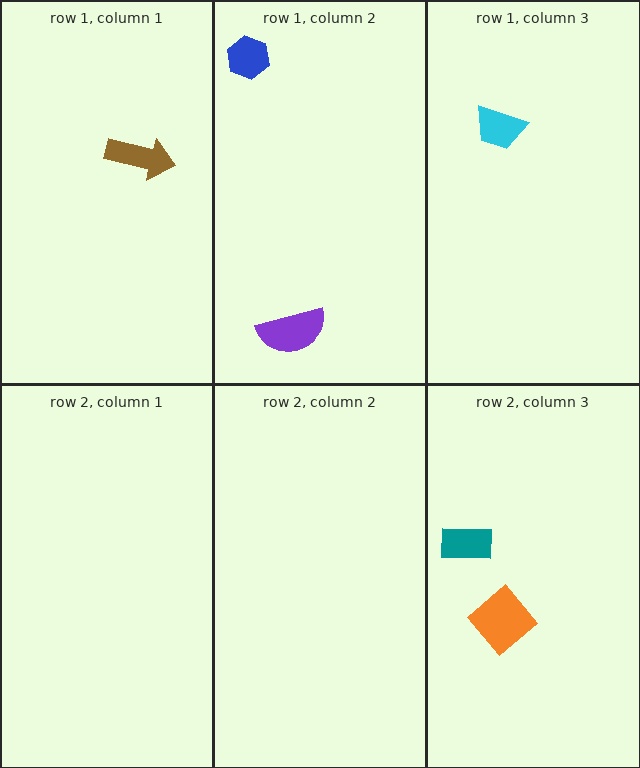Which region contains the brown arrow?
The row 1, column 1 region.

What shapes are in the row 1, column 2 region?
The blue hexagon, the purple semicircle.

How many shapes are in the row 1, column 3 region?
1.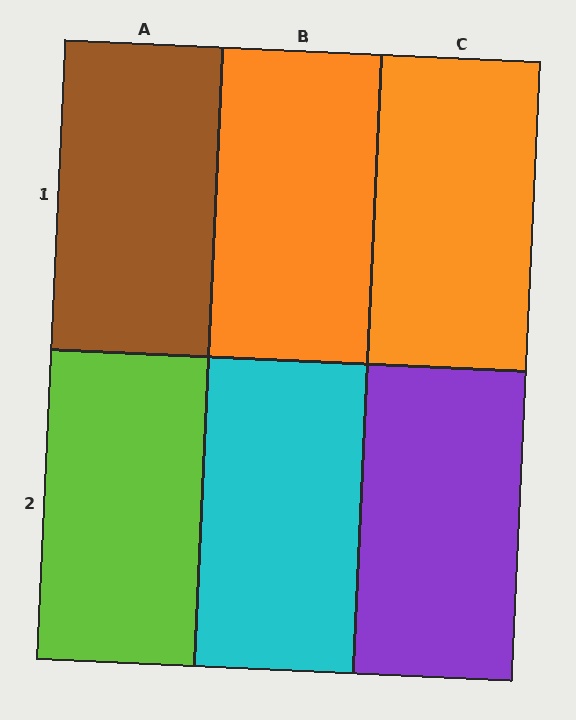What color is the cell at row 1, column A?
Brown.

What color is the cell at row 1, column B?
Orange.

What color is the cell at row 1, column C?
Orange.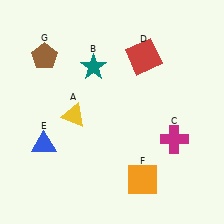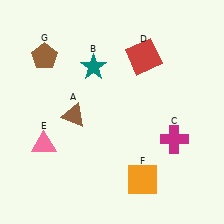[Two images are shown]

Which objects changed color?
A changed from yellow to brown. E changed from blue to pink.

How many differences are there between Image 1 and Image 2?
There are 2 differences between the two images.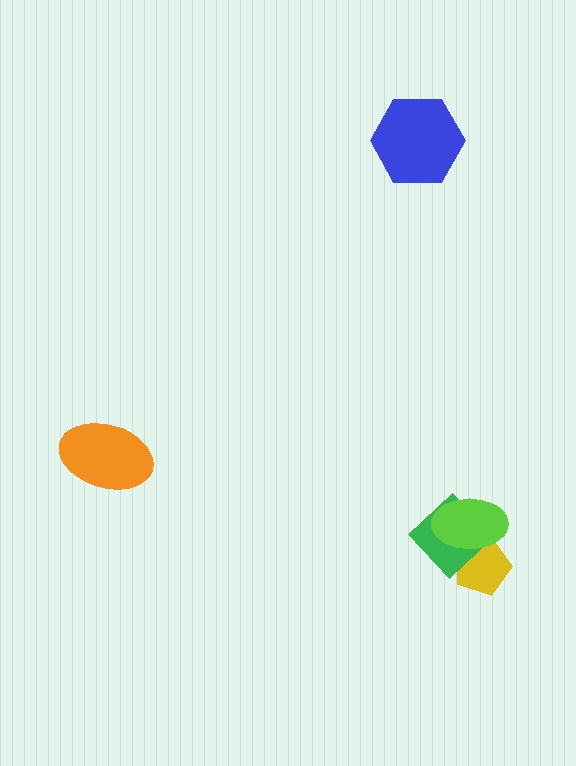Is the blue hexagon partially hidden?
No, no other shape covers it.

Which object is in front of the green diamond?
The lime ellipse is in front of the green diamond.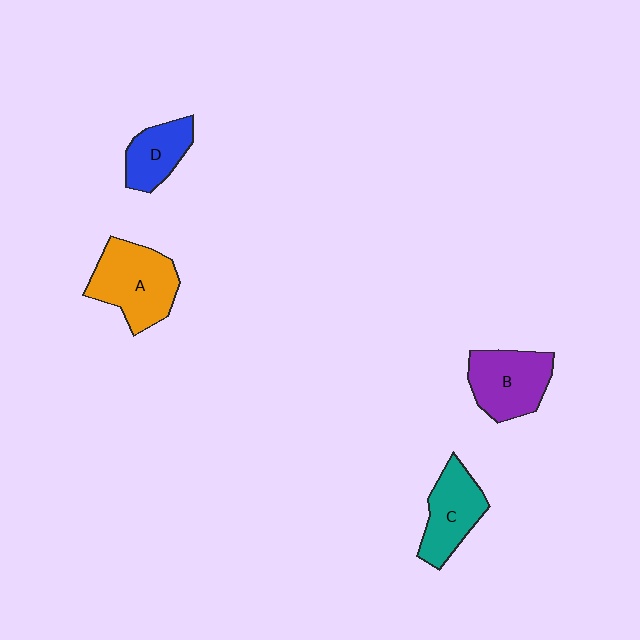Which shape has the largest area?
Shape A (orange).